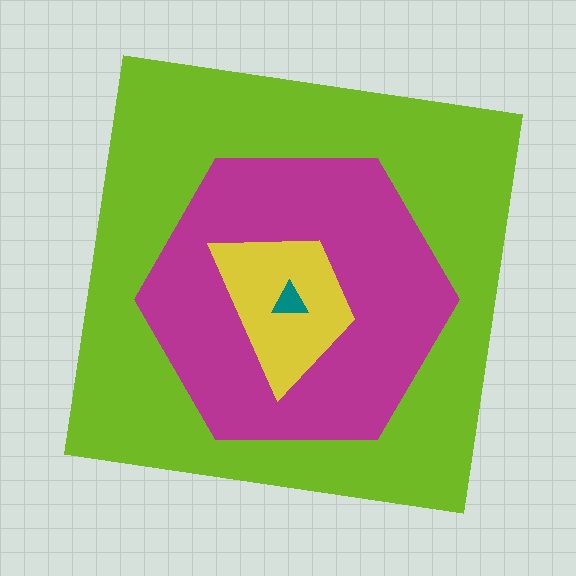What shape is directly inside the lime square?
The magenta hexagon.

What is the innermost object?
The teal triangle.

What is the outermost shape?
The lime square.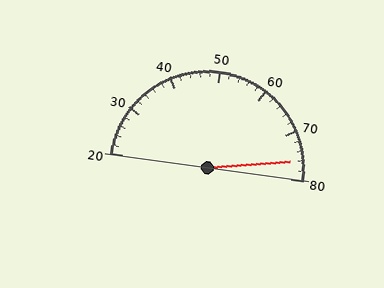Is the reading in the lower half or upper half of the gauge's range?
The reading is in the upper half of the range (20 to 80).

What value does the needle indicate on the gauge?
The needle indicates approximately 76.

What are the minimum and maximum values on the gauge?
The gauge ranges from 20 to 80.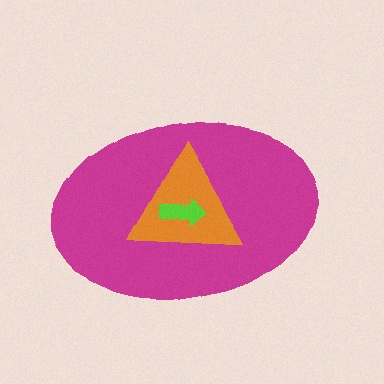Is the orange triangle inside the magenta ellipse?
Yes.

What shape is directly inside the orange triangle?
The lime arrow.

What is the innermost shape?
The lime arrow.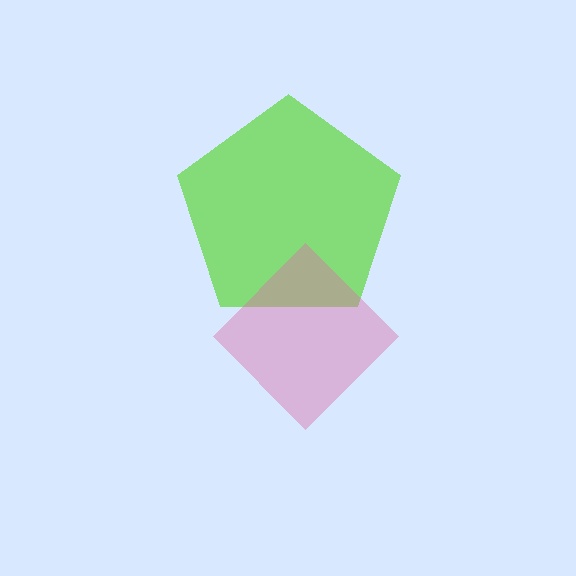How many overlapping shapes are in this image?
There are 2 overlapping shapes in the image.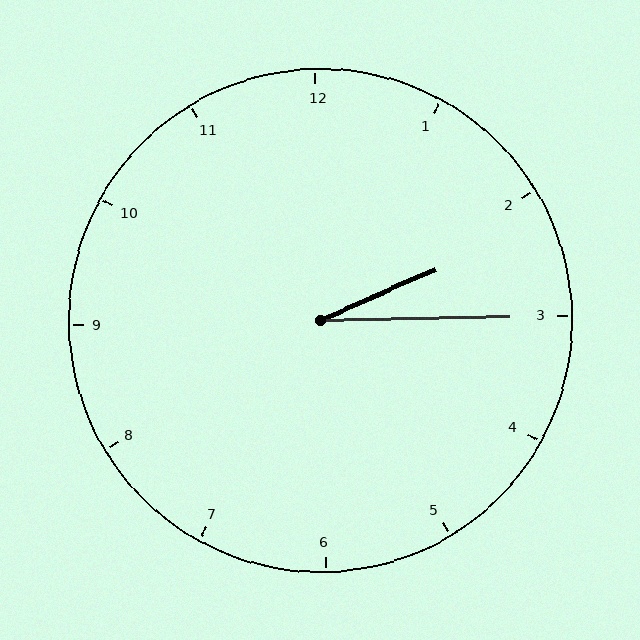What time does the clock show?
2:15.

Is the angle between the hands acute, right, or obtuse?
It is acute.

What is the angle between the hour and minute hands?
Approximately 22 degrees.